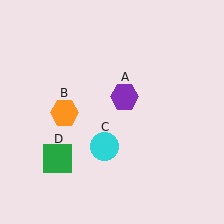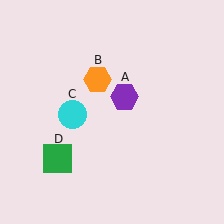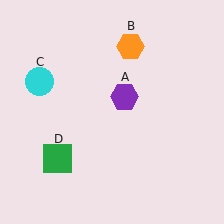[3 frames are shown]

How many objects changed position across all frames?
2 objects changed position: orange hexagon (object B), cyan circle (object C).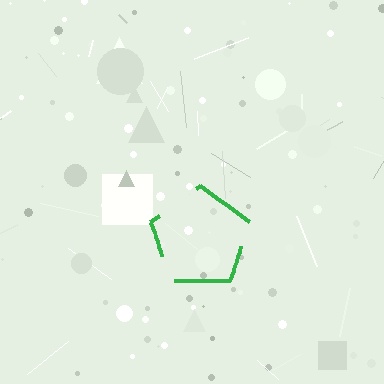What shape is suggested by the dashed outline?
The dashed outline suggests a pentagon.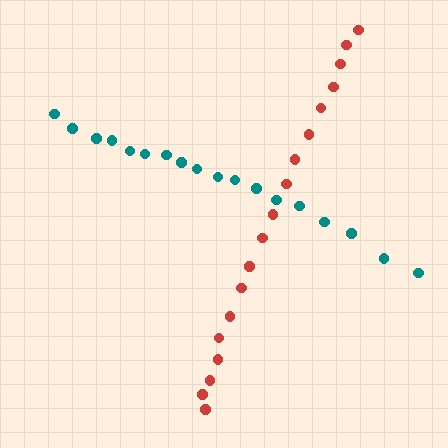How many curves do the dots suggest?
There are 2 distinct paths.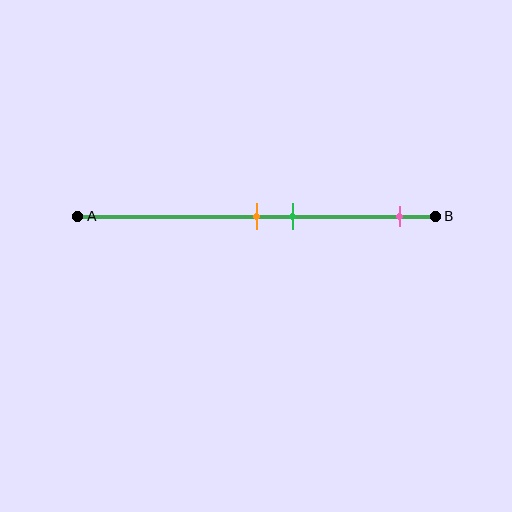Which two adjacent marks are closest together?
The orange and green marks are the closest adjacent pair.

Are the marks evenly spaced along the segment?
No, the marks are not evenly spaced.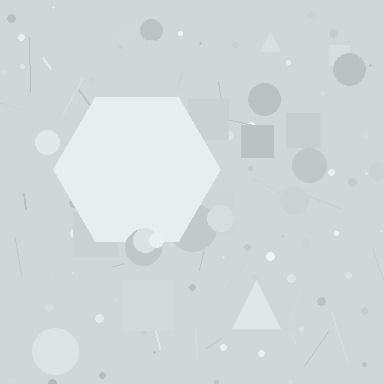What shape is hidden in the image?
A hexagon is hidden in the image.